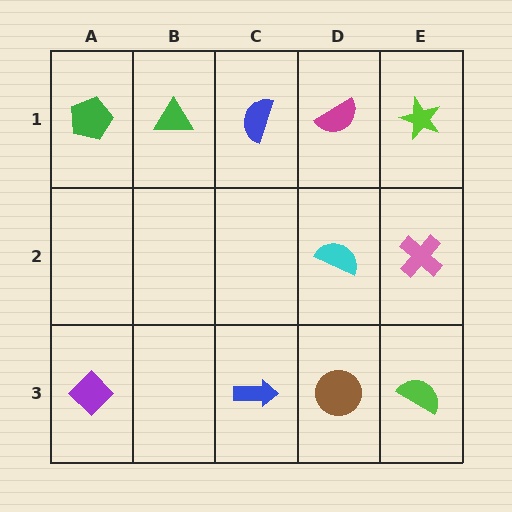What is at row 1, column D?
A magenta semicircle.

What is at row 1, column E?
A lime star.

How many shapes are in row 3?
4 shapes.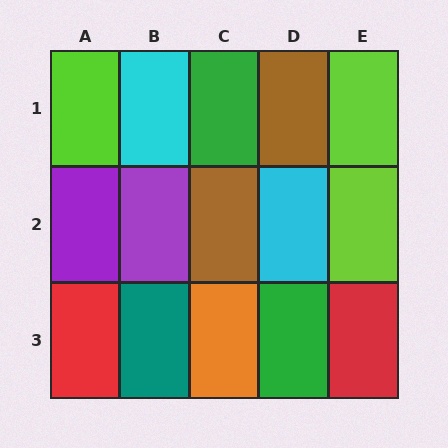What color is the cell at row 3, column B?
Teal.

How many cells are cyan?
2 cells are cyan.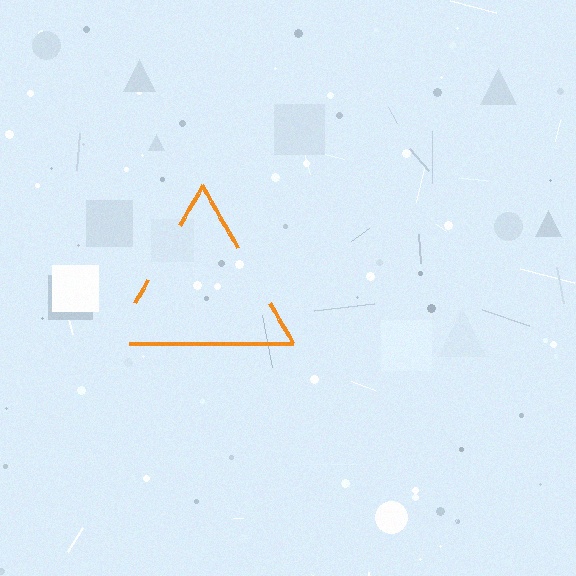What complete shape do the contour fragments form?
The contour fragments form a triangle.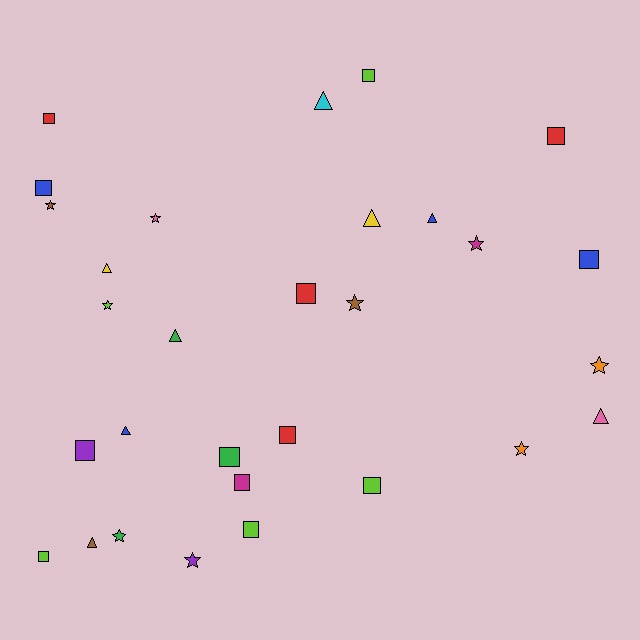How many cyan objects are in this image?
There is 1 cyan object.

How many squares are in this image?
There are 13 squares.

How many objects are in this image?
There are 30 objects.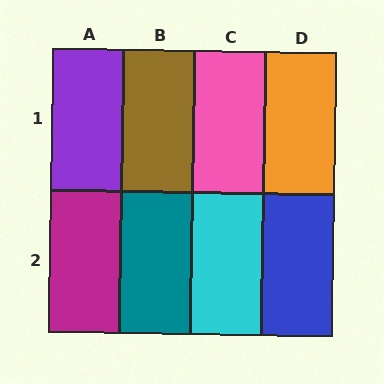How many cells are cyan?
1 cell is cyan.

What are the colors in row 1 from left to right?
Purple, brown, pink, orange.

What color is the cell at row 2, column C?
Cyan.